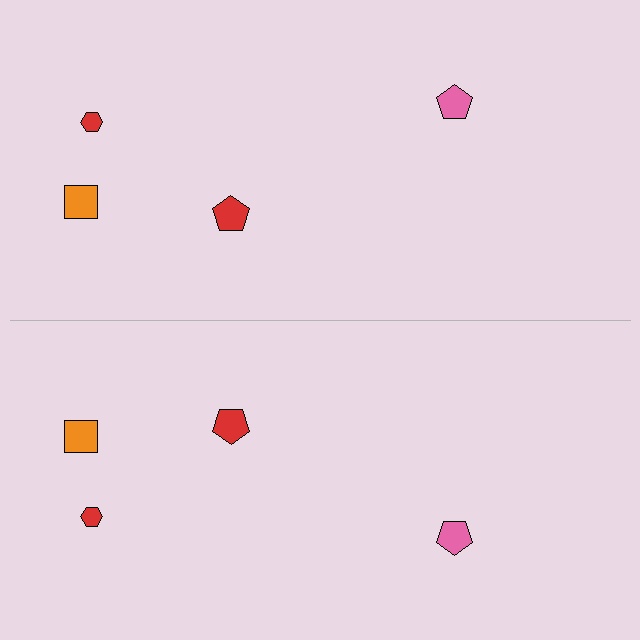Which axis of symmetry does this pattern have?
The pattern has a horizontal axis of symmetry running through the center of the image.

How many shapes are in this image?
There are 8 shapes in this image.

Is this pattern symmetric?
Yes, this pattern has bilateral (reflection) symmetry.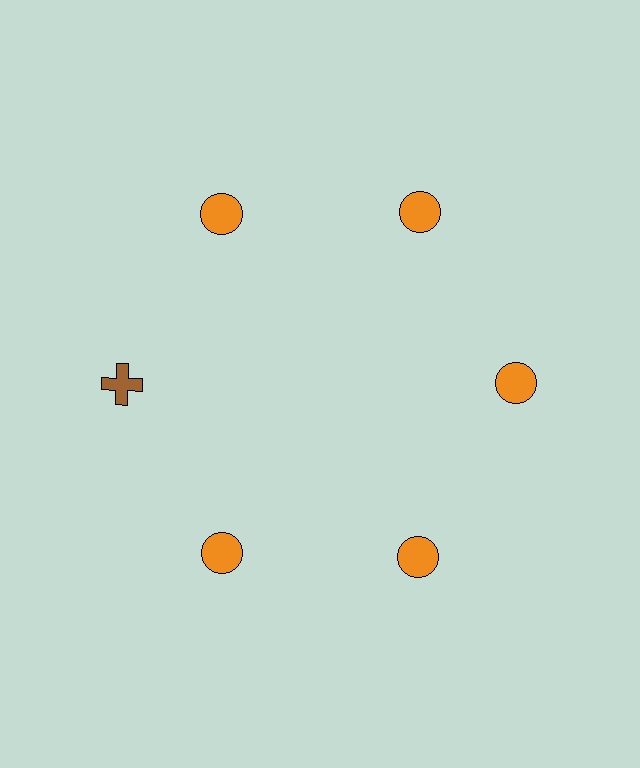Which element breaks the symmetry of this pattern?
The brown cross at roughly the 9 o'clock position breaks the symmetry. All other shapes are orange circles.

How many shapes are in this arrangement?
There are 6 shapes arranged in a ring pattern.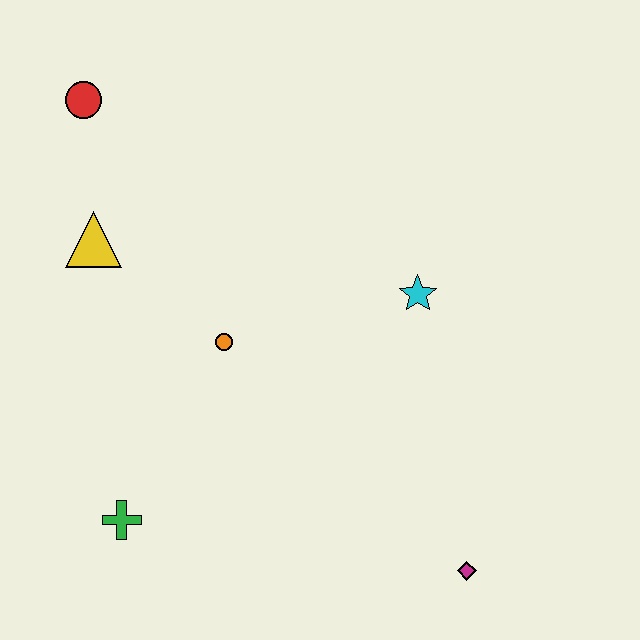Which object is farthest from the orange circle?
The magenta diamond is farthest from the orange circle.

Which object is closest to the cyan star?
The orange circle is closest to the cyan star.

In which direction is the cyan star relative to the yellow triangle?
The cyan star is to the right of the yellow triangle.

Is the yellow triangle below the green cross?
No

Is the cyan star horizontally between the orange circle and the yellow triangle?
No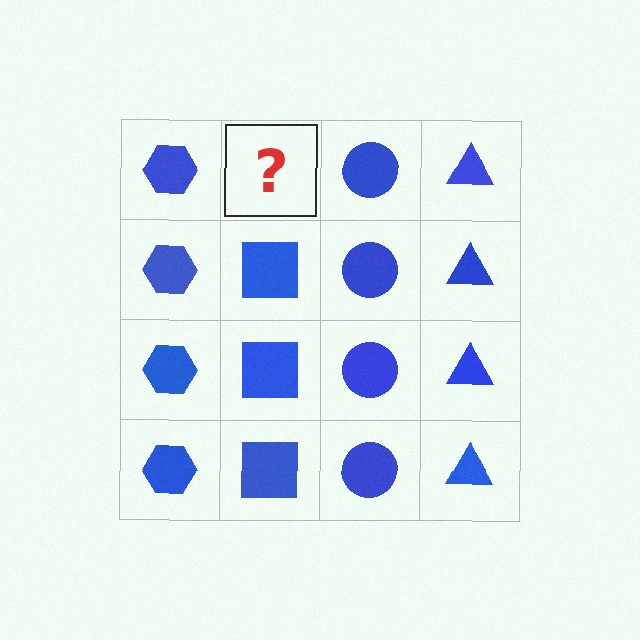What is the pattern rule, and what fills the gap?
The rule is that each column has a consistent shape. The gap should be filled with a blue square.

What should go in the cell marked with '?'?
The missing cell should contain a blue square.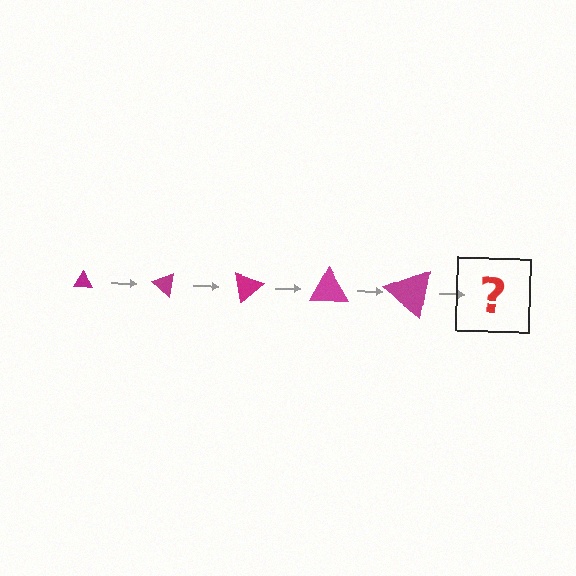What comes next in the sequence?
The next element should be a triangle, larger than the previous one and rotated 200 degrees from the start.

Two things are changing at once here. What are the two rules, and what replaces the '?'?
The two rules are that the triangle grows larger each step and it rotates 40 degrees each step. The '?' should be a triangle, larger than the previous one and rotated 200 degrees from the start.